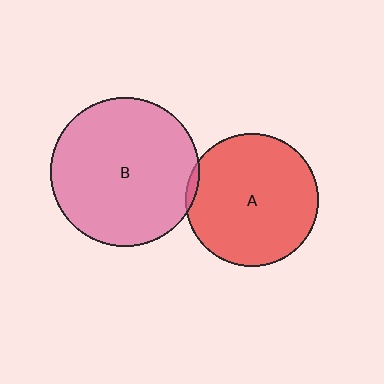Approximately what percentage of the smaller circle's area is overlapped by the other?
Approximately 5%.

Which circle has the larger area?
Circle B (pink).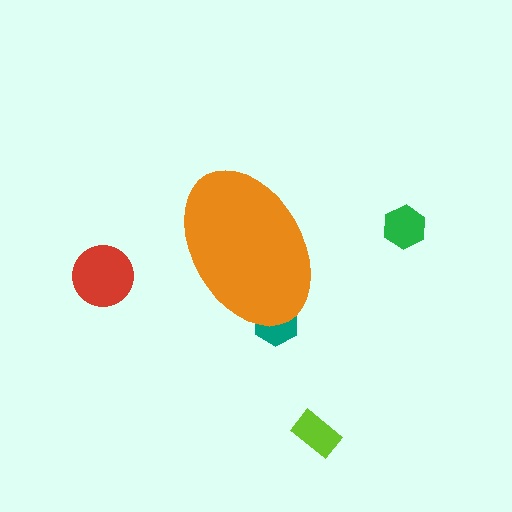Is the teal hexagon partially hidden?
Yes, the teal hexagon is partially hidden behind the orange ellipse.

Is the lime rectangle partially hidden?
No, the lime rectangle is fully visible.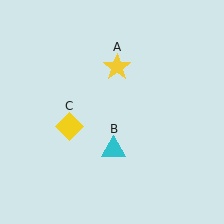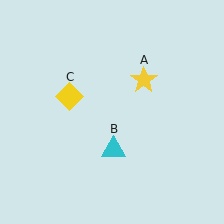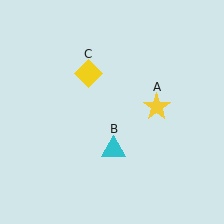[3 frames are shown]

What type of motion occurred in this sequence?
The yellow star (object A), yellow diamond (object C) rotated clockwise around the center of the scene.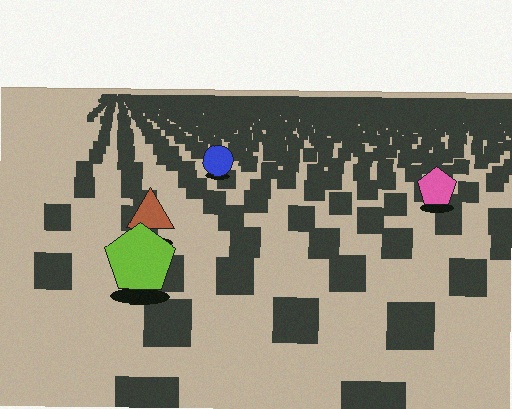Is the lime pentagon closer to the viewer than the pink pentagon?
Yes. The lime pentagon is closer — you can tell from the texture gradient: the ground texture is coarser near it.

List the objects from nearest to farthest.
From nearest to farthest: the lime pentagon, the brown triangle, the pink pentagon, the blue circle.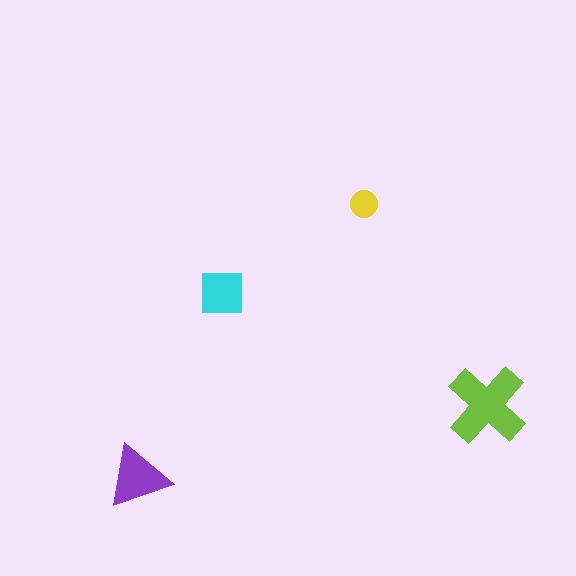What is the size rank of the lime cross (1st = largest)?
1st.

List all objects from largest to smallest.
The lime cross, the purple triangle, the cyan square, the yellow circle.